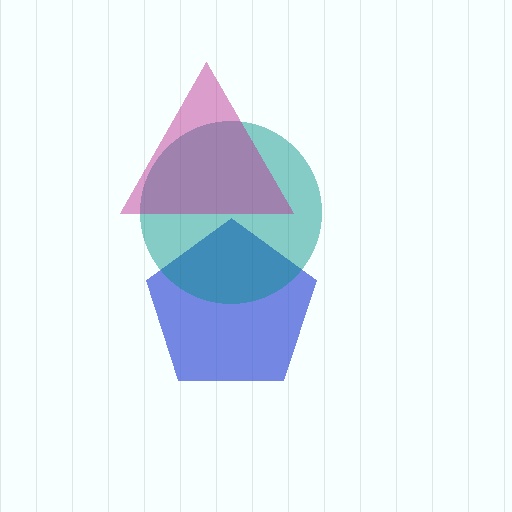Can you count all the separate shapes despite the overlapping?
Yes, there are 3 separate shapes.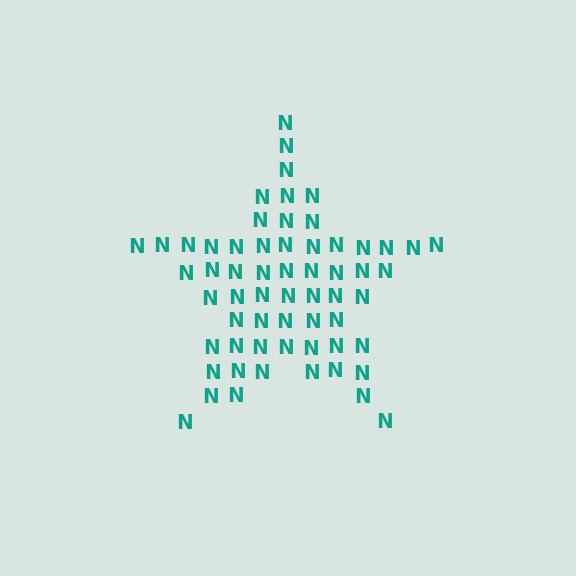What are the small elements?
The small elements are letter N's.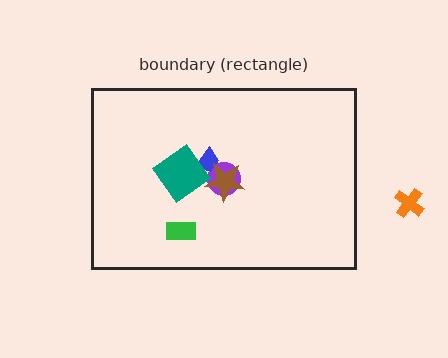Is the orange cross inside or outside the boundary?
Outside.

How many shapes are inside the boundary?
5 inside, 1 outside.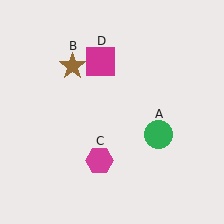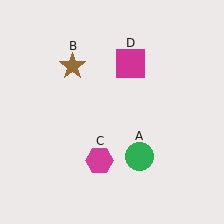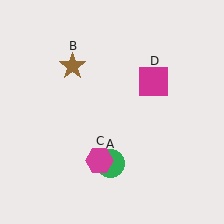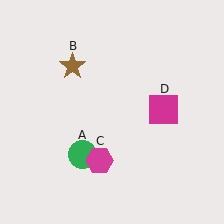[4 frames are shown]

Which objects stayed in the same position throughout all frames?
Brown star (object B) and magenta hexagon (object C) remained stationary.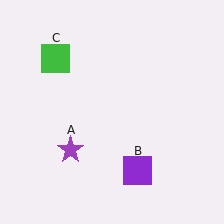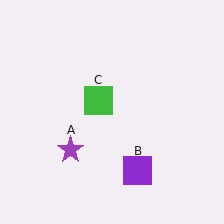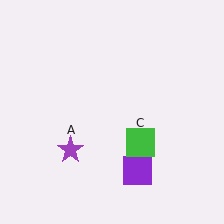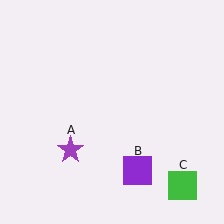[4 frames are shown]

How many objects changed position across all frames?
1 object changed position: green square (object C).